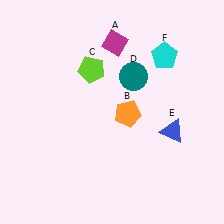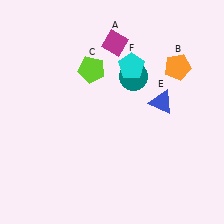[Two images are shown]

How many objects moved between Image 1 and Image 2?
3 objects moved between the two images.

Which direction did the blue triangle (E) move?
The blue triangle (E) moved up.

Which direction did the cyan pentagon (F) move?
The cyan pentagon (F) moved left.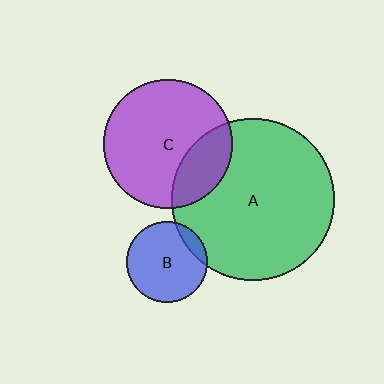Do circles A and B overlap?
Yes.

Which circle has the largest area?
Circle A (green).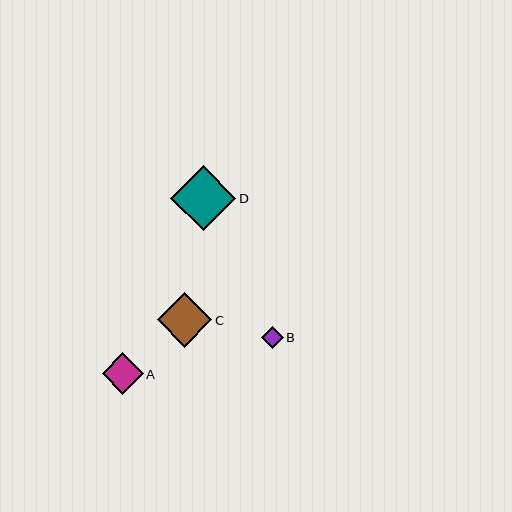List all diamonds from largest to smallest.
From largest to smallest: D, C, A, B.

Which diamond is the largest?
Diamond D is the largest with a size of approximately 65 pixels.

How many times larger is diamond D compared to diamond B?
Diamond D is approximately 3.0 times the size of diamond B.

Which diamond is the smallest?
Diamond B is the smallest with a size of approximately 22 pixels.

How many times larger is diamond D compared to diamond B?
Diamond D is approximately 3.0 times the size of diamond B.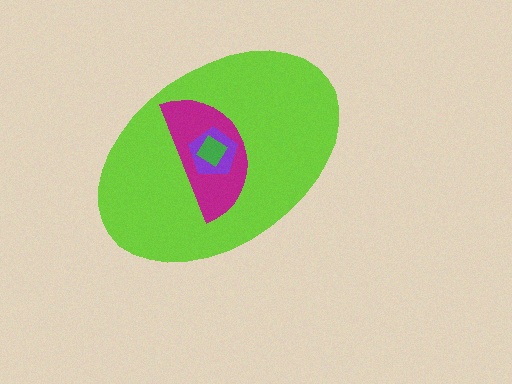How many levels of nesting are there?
4.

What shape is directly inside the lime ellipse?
The magenta semicircle.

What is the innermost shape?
The green diamond.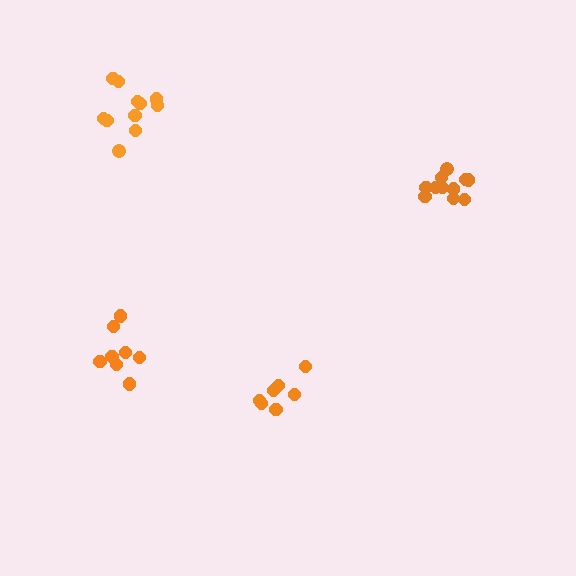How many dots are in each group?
Group 1: 11 dots, Group 2: 7 dots, Group 3: 11 dots, Group 4: 8 dots (37 total).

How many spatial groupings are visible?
There are 4 spatial groupings.